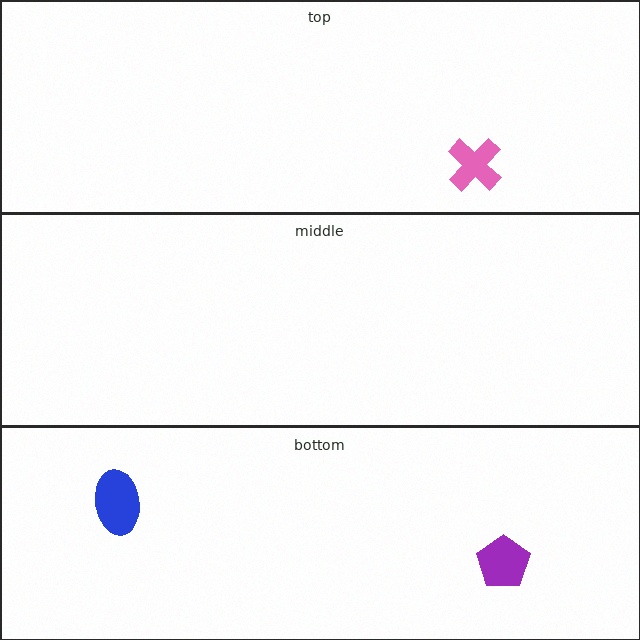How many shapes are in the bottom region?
2.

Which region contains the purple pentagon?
The bottom region.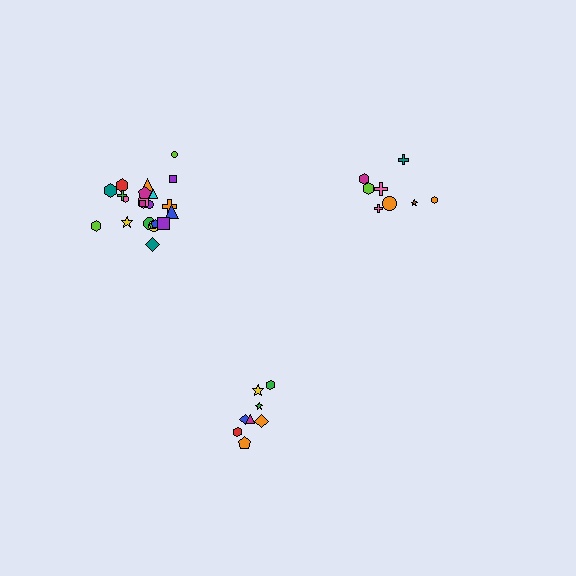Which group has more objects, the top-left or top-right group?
The top-left group.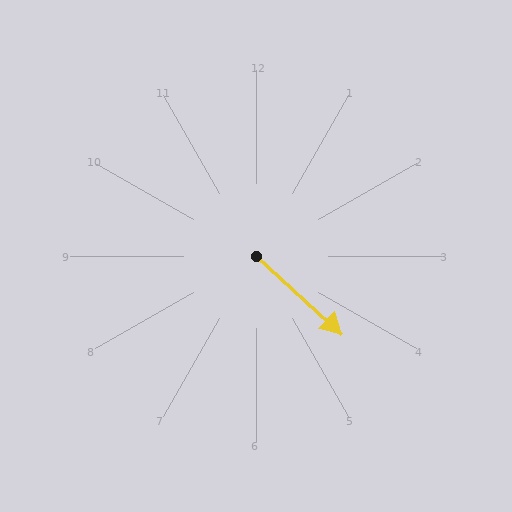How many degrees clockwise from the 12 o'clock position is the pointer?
Approximately 132 degrees.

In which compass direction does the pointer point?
Southeast.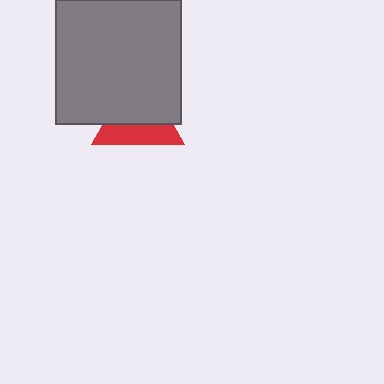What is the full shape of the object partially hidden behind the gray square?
The partially hidden object is a red triangle.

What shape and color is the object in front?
The object in front is a gray square.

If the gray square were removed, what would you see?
You would see the complete red triangle.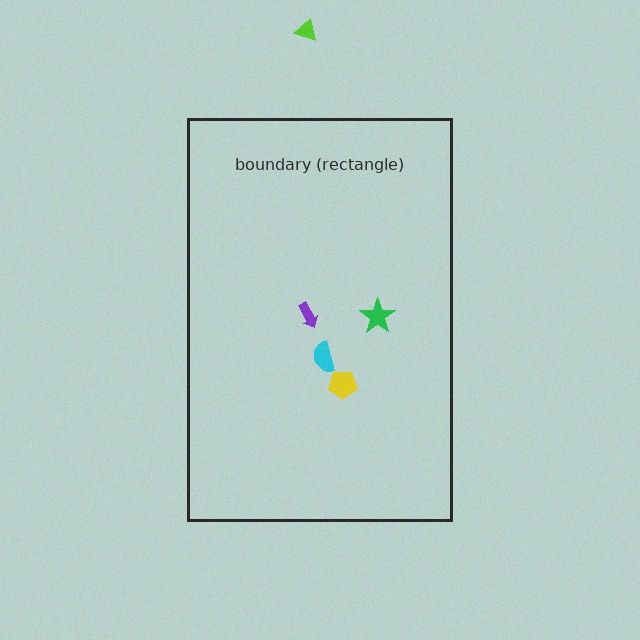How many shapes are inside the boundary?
4 inside, 1 outside.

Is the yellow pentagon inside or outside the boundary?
Inside.